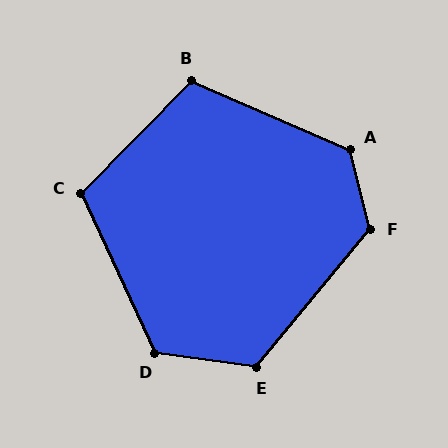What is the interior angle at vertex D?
Approximately 123 degrees (obtuse).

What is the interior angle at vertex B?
Approximately 111 degrees (obtuse).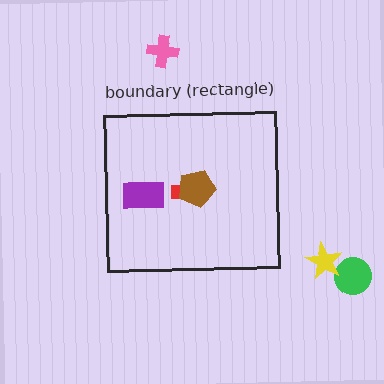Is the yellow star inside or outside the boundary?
Outside.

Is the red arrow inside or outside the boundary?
Inside.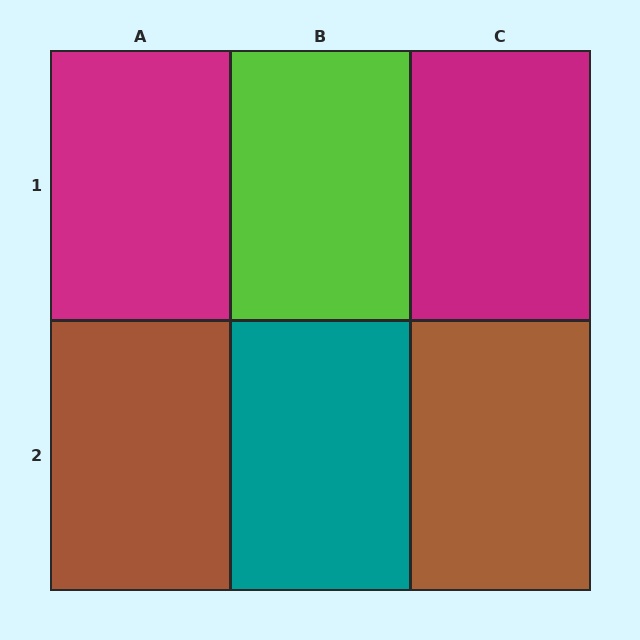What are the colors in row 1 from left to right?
Magenta, lime, magenta.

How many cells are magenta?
2 cells are magenta.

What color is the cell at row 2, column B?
Teal.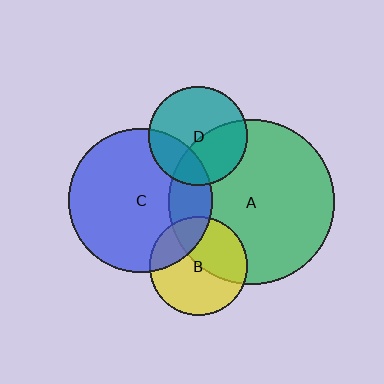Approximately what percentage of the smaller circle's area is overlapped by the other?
Approximately 25%.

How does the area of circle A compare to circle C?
Approximately 1.3 times.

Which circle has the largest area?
Circle A (green).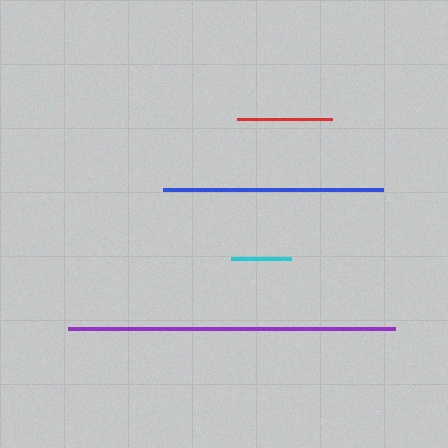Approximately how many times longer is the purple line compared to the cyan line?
The purple line is approximately 5.4 times the length of the cyan line.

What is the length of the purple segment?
The purple segment is approximately 327 pixels long.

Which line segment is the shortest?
The cyan line is the shortest at approximately 60 pixels.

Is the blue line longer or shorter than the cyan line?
The blue line is longer than the cyan line.